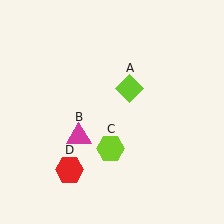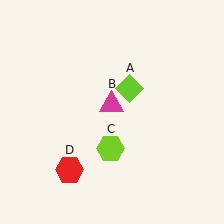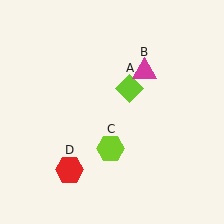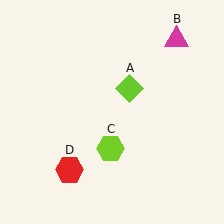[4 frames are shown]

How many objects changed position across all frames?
1 object changed position: magenta triangle (object B).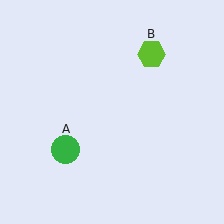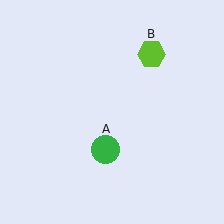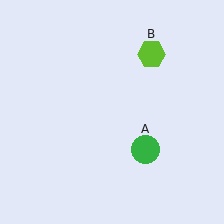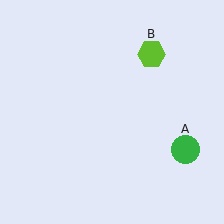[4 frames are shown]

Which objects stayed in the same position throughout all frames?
Lime hexagon (object B) remained stationary.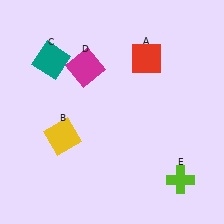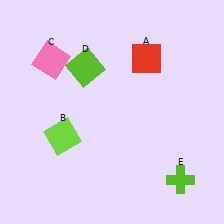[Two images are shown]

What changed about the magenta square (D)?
In Image 1, D is magenta. In Image 2, it changed to lime.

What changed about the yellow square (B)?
In Image 1, B is yellow. In Image 2, it changed to lime.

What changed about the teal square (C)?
In Image 1, C is teal. In Image 2, it changed to pink.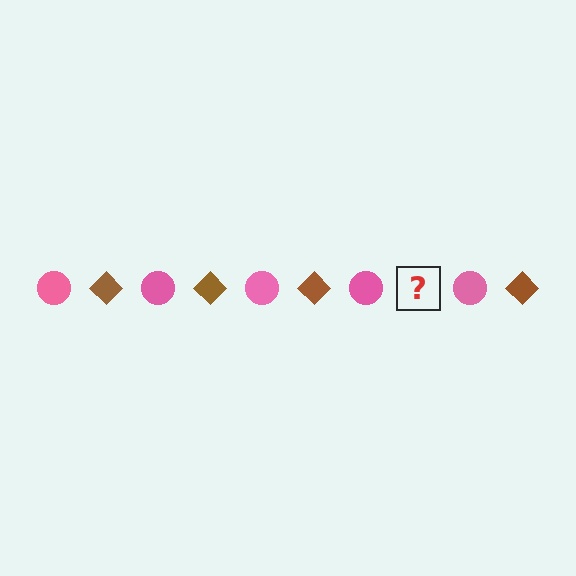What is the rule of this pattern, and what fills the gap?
The rule is that the pattern alternates between pink circle and brown diamond. The gap should be filled with a brown diamond.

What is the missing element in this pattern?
The missing element is a brown diamond.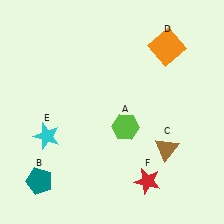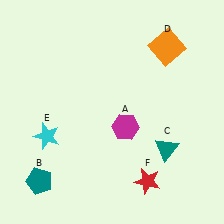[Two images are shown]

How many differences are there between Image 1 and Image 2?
There are 2 differences between the two images.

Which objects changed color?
A changed from lime to magenta. C changed from brown to teal.